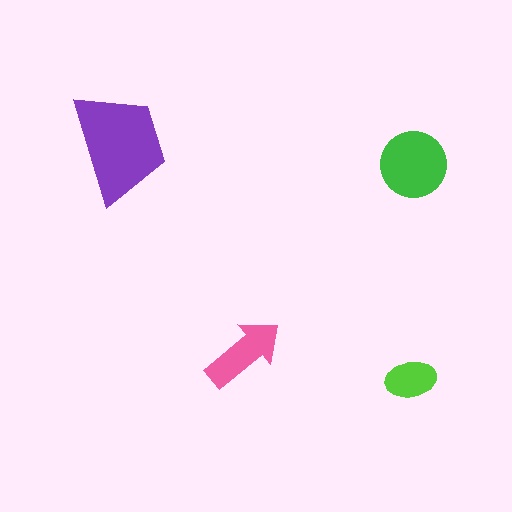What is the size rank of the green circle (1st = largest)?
2nd.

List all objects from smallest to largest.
The lime ellipse, the pink arrow, the green circle, the purple trapezoid.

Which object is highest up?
The purple trapezoid is topmost.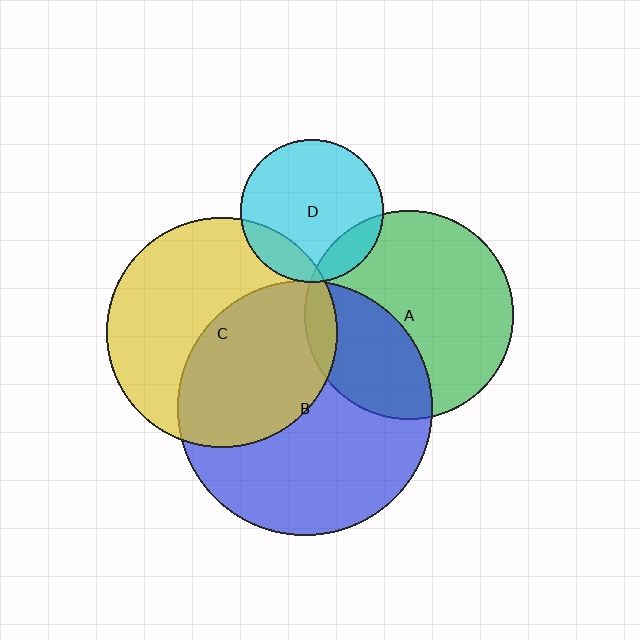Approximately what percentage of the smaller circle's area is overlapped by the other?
Approximately 15%.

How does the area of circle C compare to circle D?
Approximately 2.6 times.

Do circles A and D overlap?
Yes.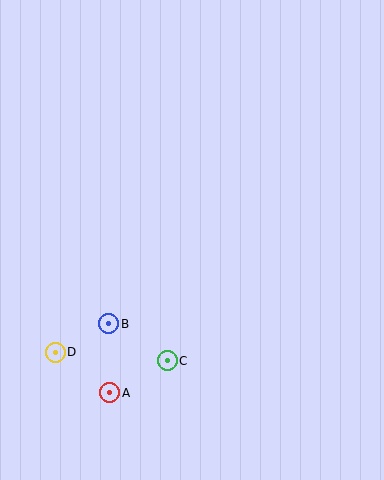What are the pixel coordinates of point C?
Point C is at (167, 361).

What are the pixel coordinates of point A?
Point A is at (110, 393).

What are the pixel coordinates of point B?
Point B is at (109, 324).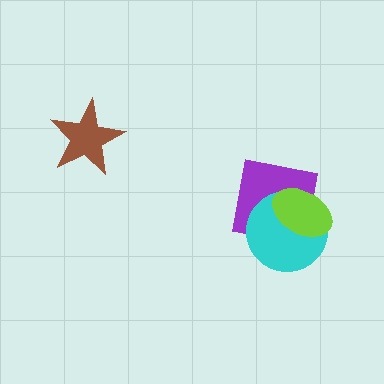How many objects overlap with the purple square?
2 objects overlap with the purple square.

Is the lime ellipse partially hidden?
No, no other shape covers it.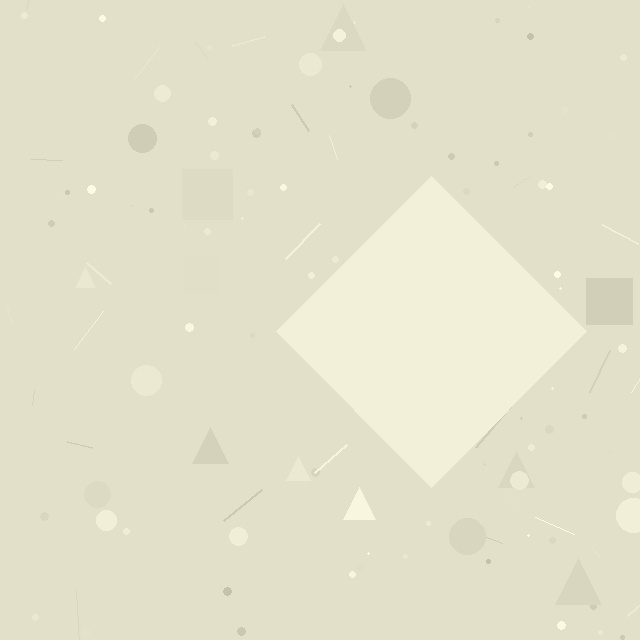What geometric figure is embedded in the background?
A diamond is embedded in the background.